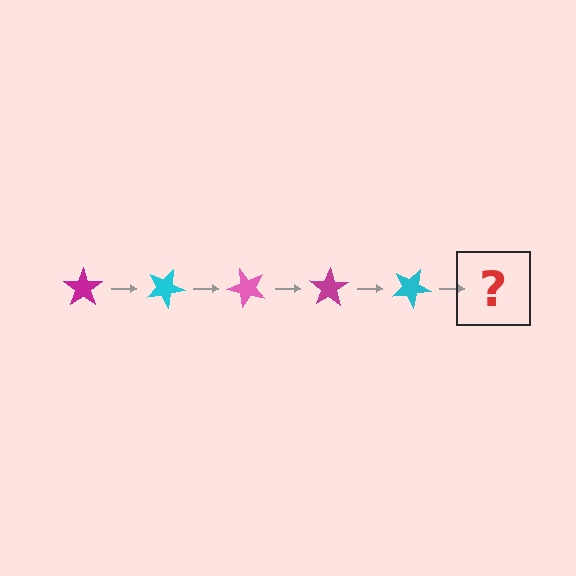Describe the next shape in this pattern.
It should be a pink star, rotated 125 degrees from the start.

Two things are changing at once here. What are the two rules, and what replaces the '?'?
The two rules are that it rotates 25 degrees each step and the color cycles through magenta, cyan, and pink. The '?' should be a pink star, rotated 125 degrees from the start.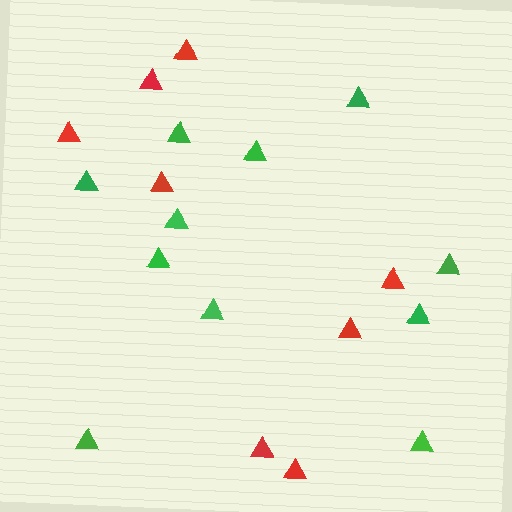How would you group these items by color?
There are 2 groups: one group of red triangles (8) and one group of green triangles (11).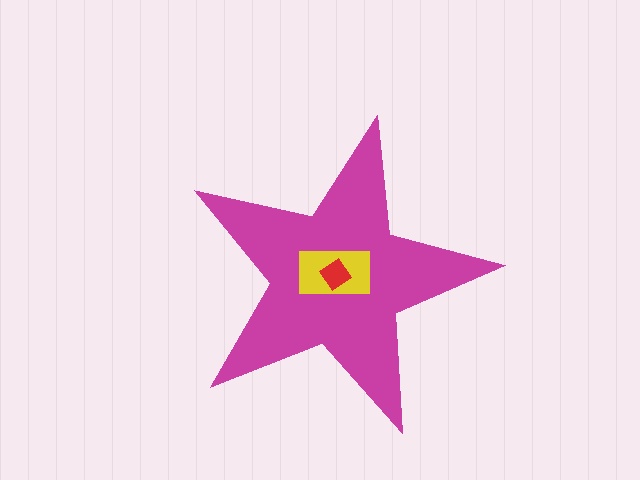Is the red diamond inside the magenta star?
Yes.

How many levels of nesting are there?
3.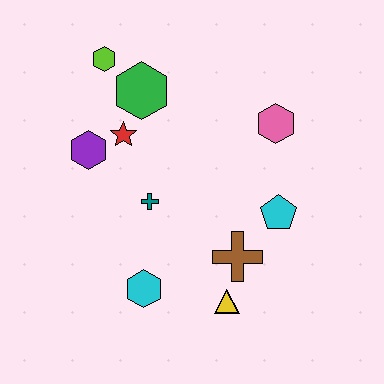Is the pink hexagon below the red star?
No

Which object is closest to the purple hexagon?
The red star is closest to the purple hexagon.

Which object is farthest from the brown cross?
The lime hexagon is farthest from the brown cross.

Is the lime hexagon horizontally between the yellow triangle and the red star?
No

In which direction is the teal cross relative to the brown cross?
The teal cross is to the left of the brown cross.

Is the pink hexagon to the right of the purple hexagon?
Yes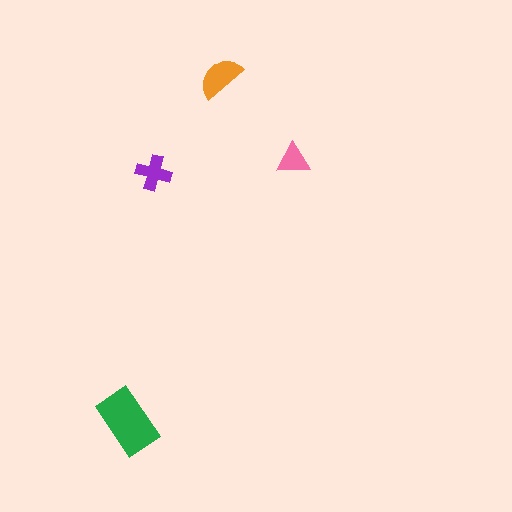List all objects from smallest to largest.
The pink triangle, the purple cross, the orange semicircle, the green rectangle.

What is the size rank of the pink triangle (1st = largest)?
4th.